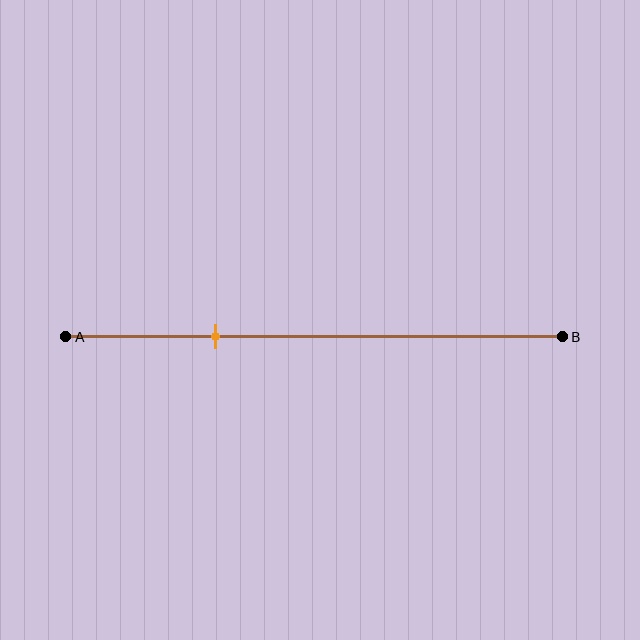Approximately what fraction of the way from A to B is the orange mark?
The orange mark is approximately 30% of the way from A to B.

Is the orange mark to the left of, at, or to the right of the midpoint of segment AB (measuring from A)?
The orange mark is to the left of the midpoint of segment AB.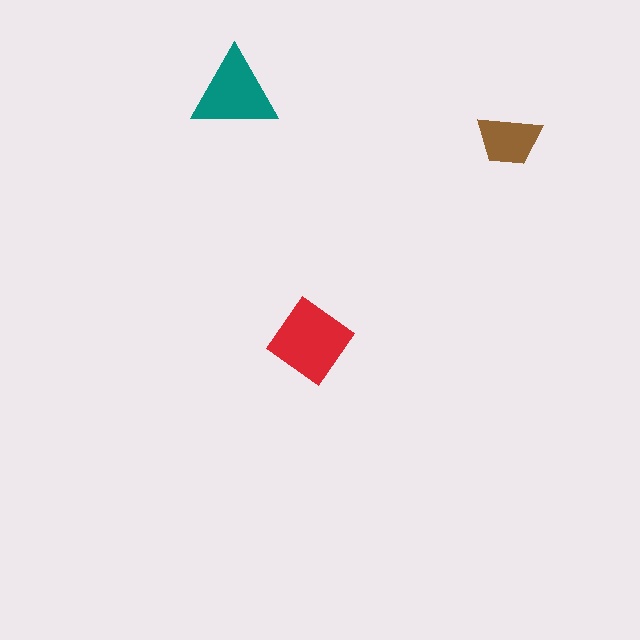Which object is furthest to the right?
The brown trapezoid is rightmost.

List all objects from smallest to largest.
The brown trapezoid, the teal triangle, the red diamond.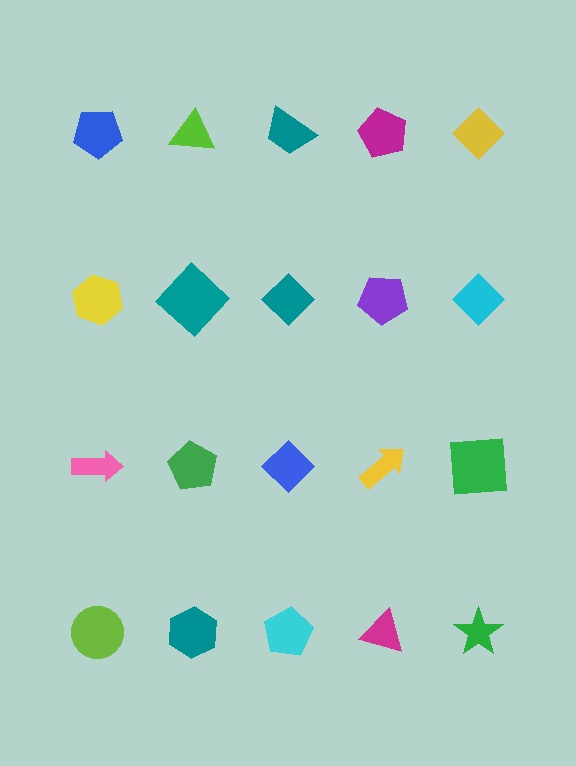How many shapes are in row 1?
5 shapes.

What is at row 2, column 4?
A purple pentagon.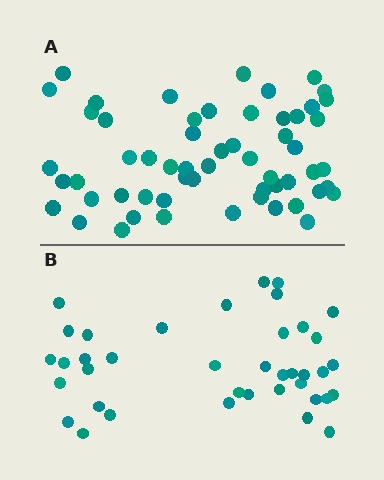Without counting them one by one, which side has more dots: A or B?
Region A (the top region) has more dots.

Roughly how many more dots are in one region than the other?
Region A has approximately 20 more dots than region B.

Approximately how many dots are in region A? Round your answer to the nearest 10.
About 60 dots. (The exact count is 57, which rounds to 60.)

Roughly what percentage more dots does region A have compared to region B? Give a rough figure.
About 45% more.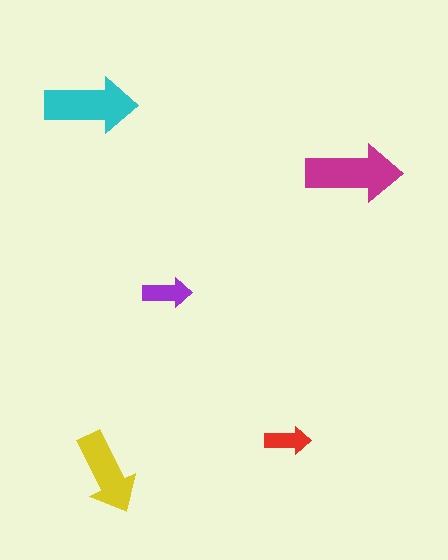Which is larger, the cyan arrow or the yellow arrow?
The cyan one.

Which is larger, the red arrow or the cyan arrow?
The cyan one.